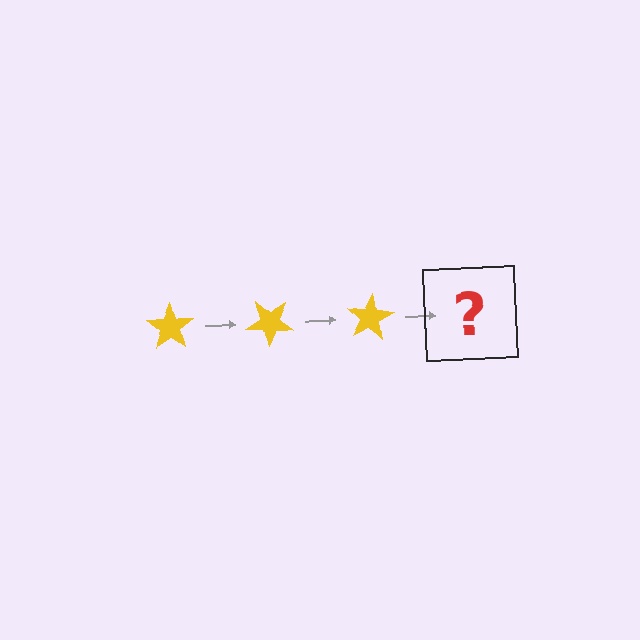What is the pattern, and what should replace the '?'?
The pattern is that the star rotates 40 degrees each step. The '?' should be a yellow star rotated 120 degrees.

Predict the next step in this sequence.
The next step is a yellow star rotated 120 degrees.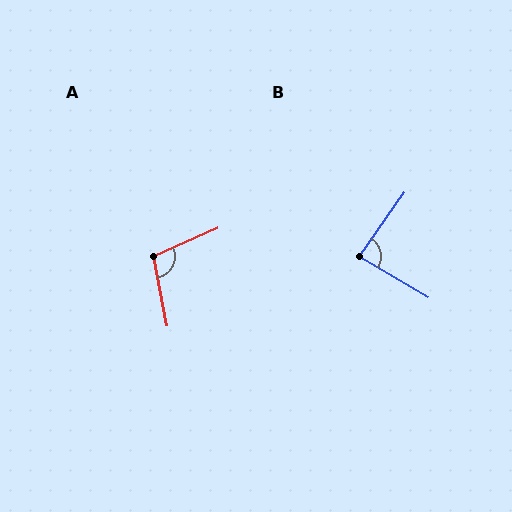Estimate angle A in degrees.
Approximately 103 degrees.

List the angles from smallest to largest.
B (86°), A (103°).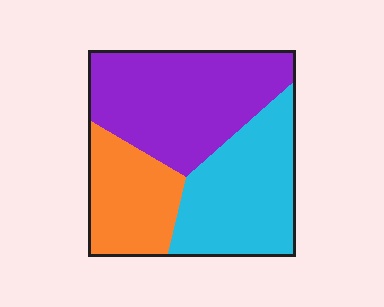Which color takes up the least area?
Orange, at roughly 25%.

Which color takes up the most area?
Purple, at roughly 40%.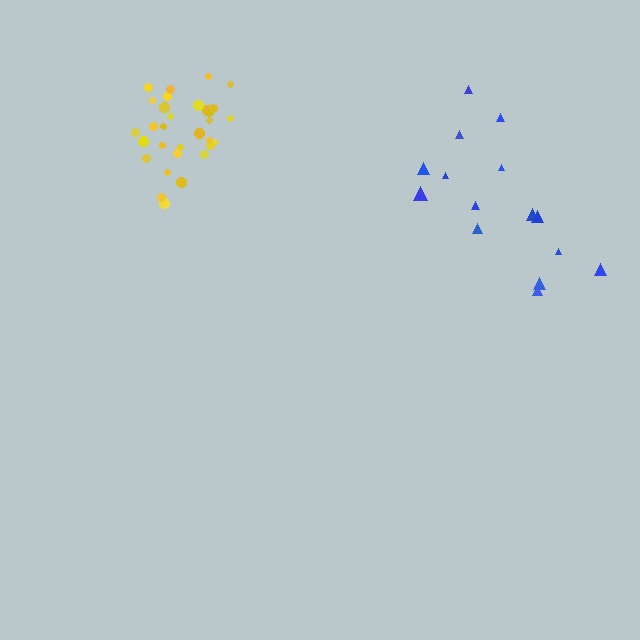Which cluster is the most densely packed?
Yellow.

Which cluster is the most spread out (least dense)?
Blue.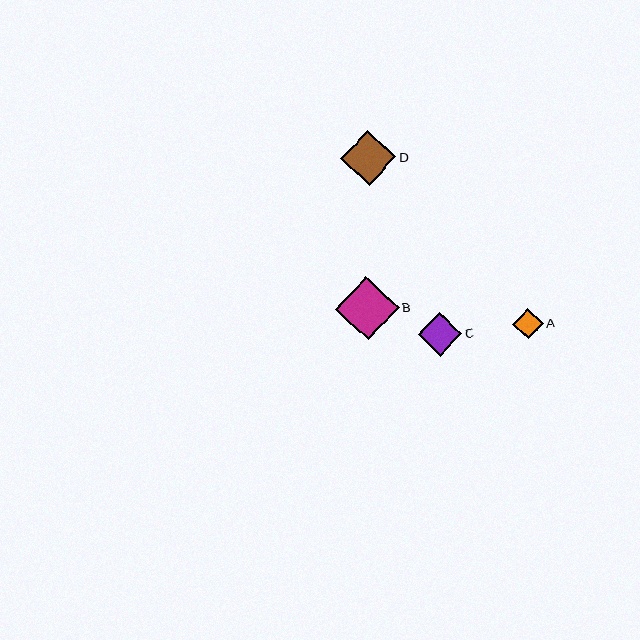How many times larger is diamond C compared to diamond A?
Diamond C is approximately 1.4 times the size of diamond A.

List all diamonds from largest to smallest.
From largest to smallest: B, D, C, A.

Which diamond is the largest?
Diamond B is the largest with a size of approximately 63 pixels.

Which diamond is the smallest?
Diamond A is the smallest with a size of approximately 30 pixels.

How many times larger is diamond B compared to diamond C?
Diamond B is approximately 1.4 times the size of diamond C.